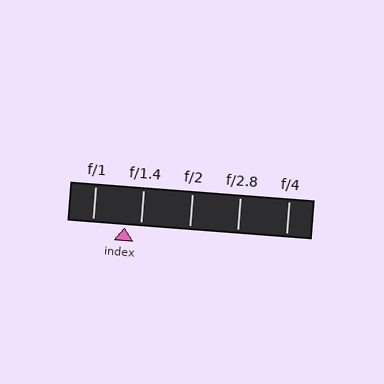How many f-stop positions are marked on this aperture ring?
There are 5 f-stop positions marked.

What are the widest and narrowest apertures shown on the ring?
The widest aperture shown is f/1 and the narrowest is f/4.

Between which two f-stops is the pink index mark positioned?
The index mark is between f/1 and f/1.4.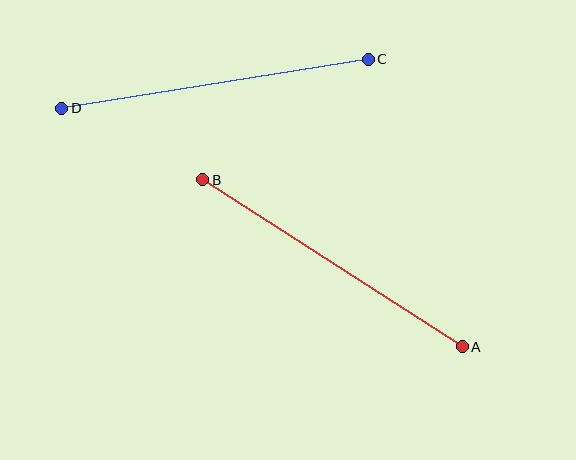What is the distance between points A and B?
The distance is approximately 309 pixels.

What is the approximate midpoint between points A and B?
The midpoint is at approximately (332, 263) pixels.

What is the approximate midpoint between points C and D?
The midpoint is at approximately (215, 84) pixels.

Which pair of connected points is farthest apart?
Points C and D are farthest apart.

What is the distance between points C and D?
The distance is approximately 311 pixels.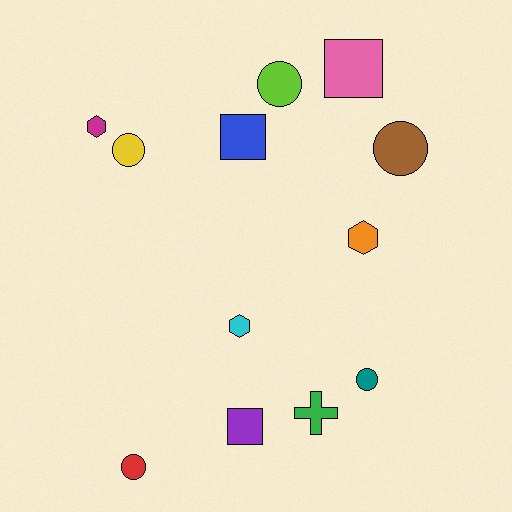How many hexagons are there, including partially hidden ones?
There are 3 hexagons.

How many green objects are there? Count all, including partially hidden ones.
There is 1 green object.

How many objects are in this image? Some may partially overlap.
There are 12 objects.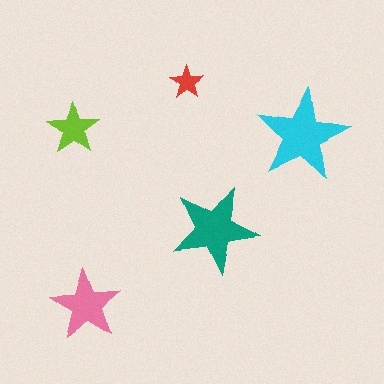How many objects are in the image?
There are 5 objects in the image.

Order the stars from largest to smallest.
the cyan one, the teal one, the pink one, the lime one, the red one.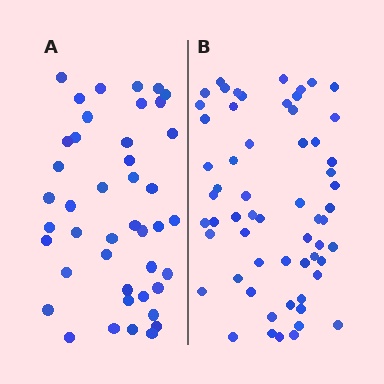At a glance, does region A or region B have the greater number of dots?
Region B (the right region) has more dots.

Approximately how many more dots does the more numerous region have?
Region B has approximately 15 more dots than region A.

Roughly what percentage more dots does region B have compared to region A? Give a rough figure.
About 40% more.